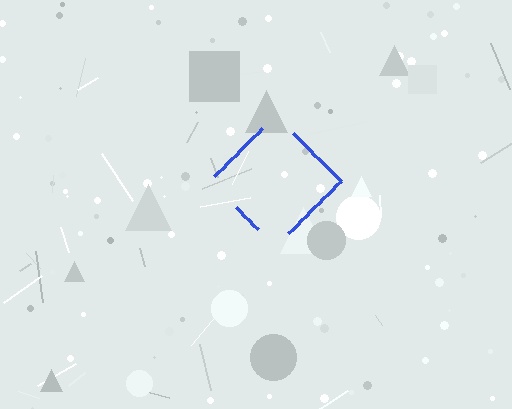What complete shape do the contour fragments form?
The contour fragments form a diamond.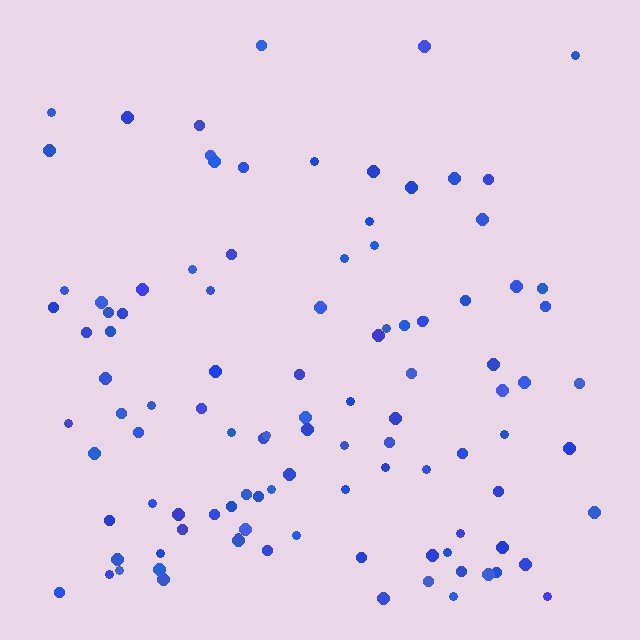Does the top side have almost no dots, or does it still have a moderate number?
Still a moderate number, just noticeably fewer than the bottom.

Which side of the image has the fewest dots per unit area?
The top.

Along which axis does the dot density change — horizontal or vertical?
Vertical.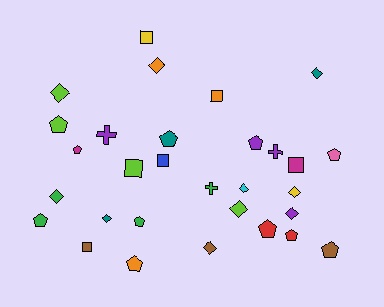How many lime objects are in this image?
There are 4 lime objects.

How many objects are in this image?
There are 30 objects.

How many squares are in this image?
There are 6 squares.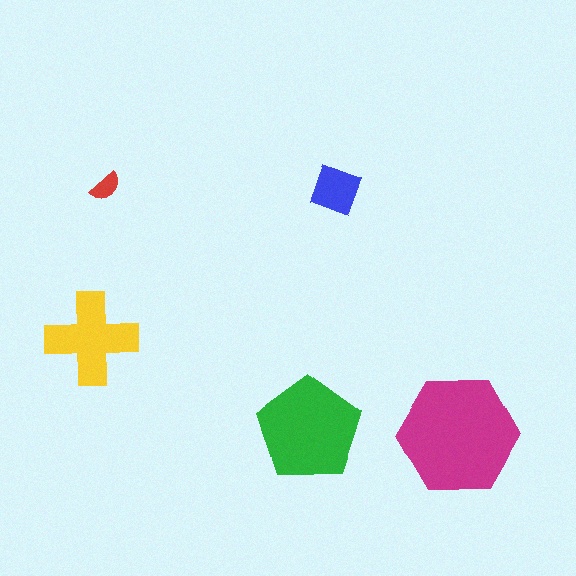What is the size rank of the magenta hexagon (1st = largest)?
1st.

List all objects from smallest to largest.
The red semicircle, the blue diamond, the yellow cross, the green pentagon, the magenta hexagon.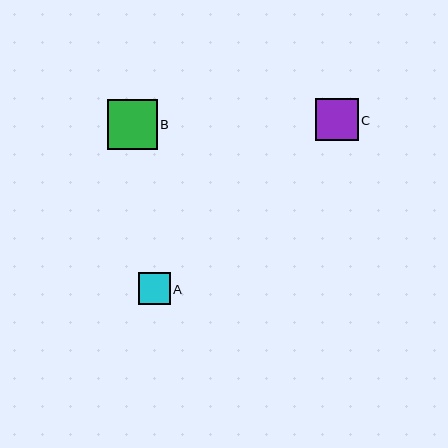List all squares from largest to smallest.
From largest to smallest: B, C, A.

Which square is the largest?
Square B is the largest with a size of approximately 50 pixels.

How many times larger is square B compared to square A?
Square B is approximately 1.6 times the size of square A.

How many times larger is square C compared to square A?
Square C is approximately 1.3 times the size of square A.